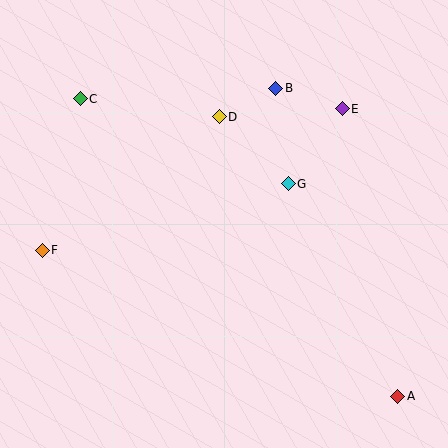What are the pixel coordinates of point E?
Point E is at (342, 109).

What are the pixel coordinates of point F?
Point F is at (42, 250).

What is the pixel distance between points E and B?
The distance between E and B is 70 pixels.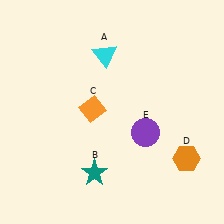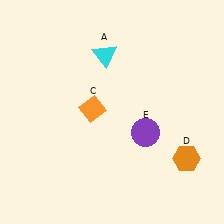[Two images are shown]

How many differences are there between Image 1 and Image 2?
There is 1 difference between the two images.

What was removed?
The teal star (B) was removed in Image 2.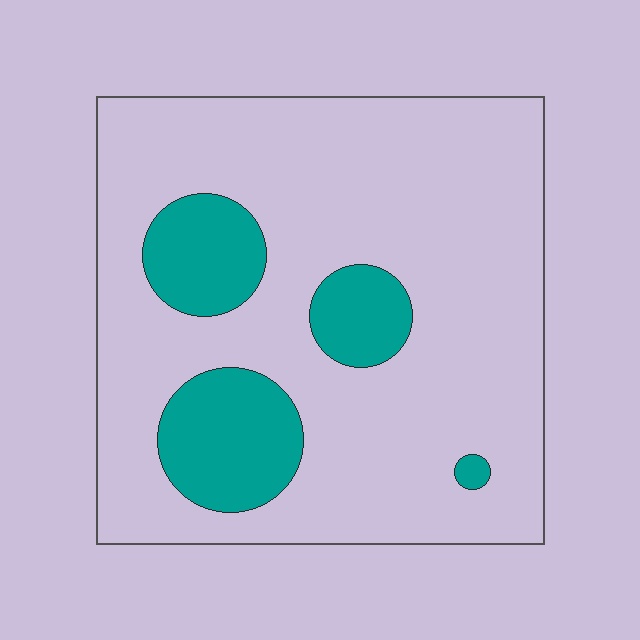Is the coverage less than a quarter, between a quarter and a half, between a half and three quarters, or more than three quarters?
Less than a quarter.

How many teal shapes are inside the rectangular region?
4.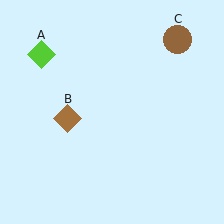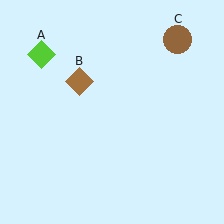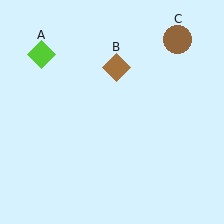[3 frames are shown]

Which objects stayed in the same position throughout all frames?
Lime diamond (object A) and brown circle (object C) remained stationary.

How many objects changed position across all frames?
1 object changed position: brown diamond (object B).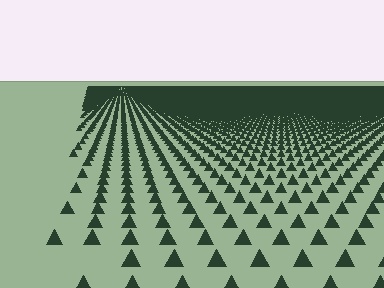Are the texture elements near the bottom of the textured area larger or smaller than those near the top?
Larger. Near the bottom, elements are closer to the viewer and appear at a bigger on-screen size.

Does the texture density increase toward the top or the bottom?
Density increases toward the top.